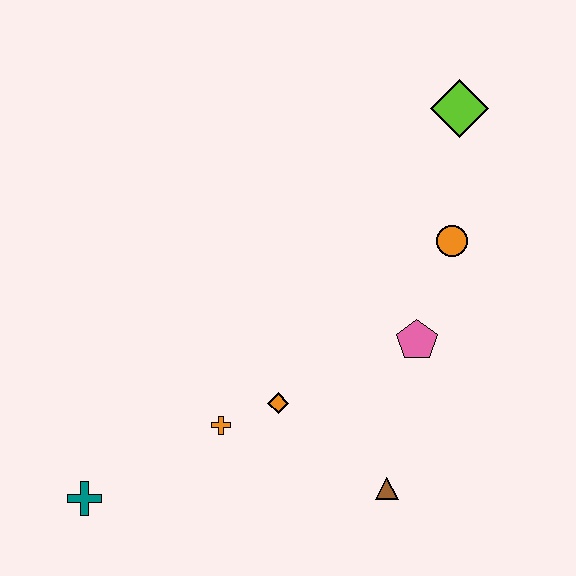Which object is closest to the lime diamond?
The orange circle is closest to the lime diamond.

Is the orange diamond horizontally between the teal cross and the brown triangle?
Yes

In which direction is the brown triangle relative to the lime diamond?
The brown triangle is below the lime diamond.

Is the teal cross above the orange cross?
No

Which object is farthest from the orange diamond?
The lime diamond is farthest from the orange diamond.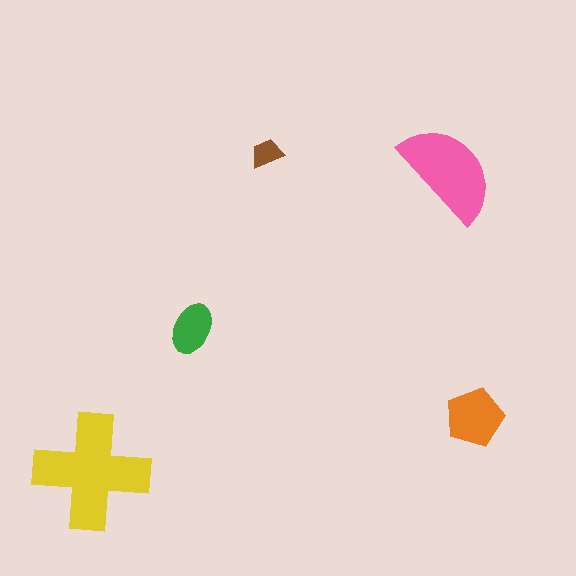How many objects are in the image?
There are 5 objects in the image.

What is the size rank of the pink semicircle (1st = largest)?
2nd.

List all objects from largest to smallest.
The yellow cross, the pink semicircle, the orange pentagon, the green ellipse, the brown trapezoid.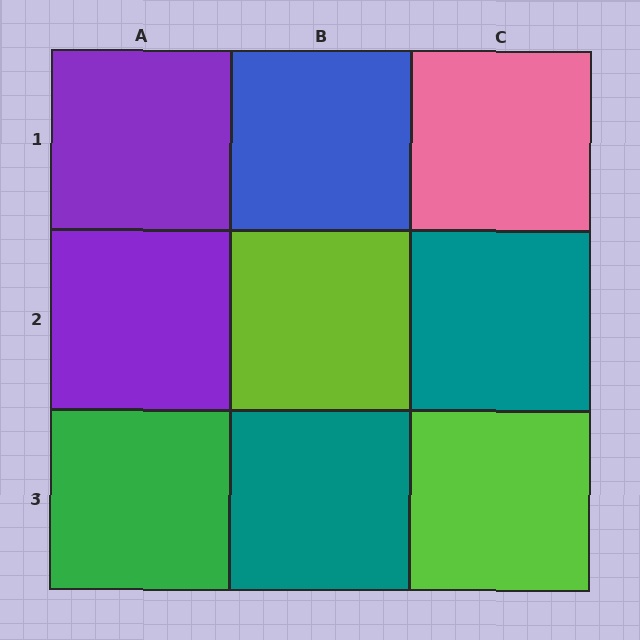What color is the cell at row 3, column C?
Lime.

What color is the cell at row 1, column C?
Pink.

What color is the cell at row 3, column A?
Green.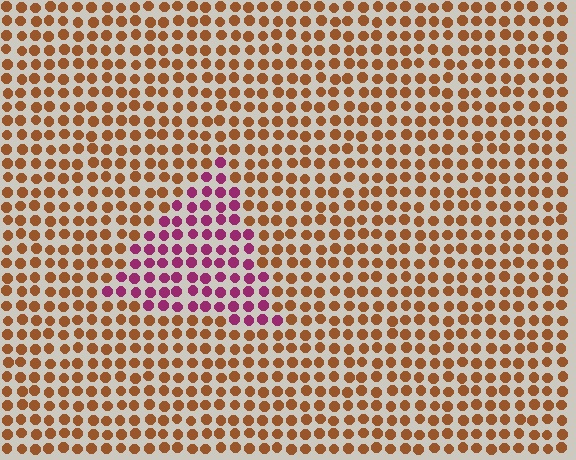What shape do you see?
I see a triangle.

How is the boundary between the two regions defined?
The boundary is defined purely by a slight shift in hue (about 62 degrees). Spacing, size, and orientation are identical on both sides.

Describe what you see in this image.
The image is filled with small brown elements in a uniform arrangement. A triangle-shaped region is visible where the elements are tinted to a slightly different hue, forming a subtle color boundary.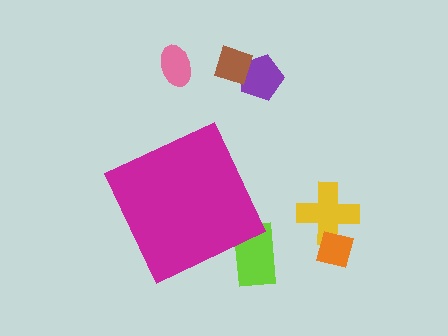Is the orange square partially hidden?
No, the orange square is fully visible.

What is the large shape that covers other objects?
A magenta diamond.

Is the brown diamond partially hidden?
No, the brown diamond is fully visible.